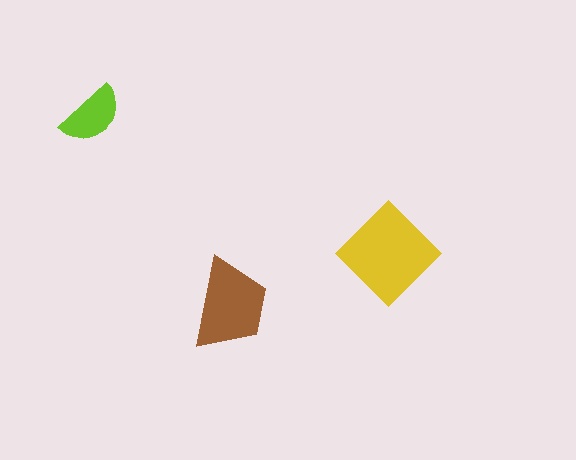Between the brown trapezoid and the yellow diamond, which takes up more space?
The yellow diamond.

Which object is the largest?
The yellow diamond.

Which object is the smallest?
The lime semicircle.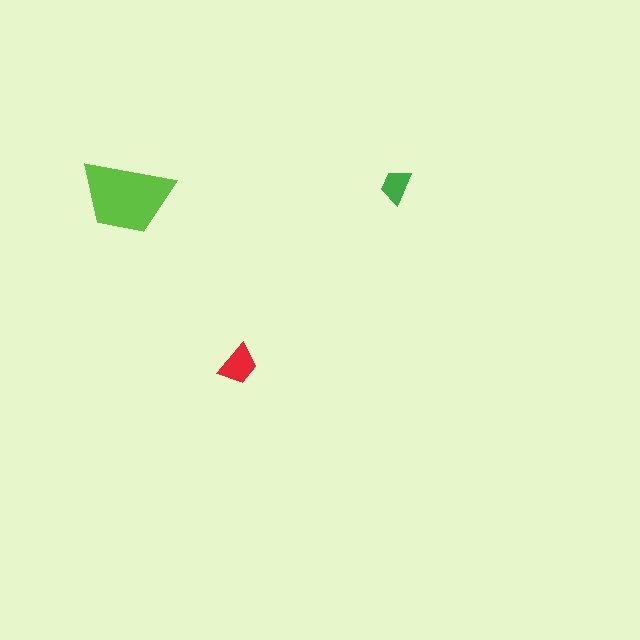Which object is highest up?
The green trapezoid is topmost.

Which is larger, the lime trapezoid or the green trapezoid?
The lime one.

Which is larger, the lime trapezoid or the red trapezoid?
The lime one.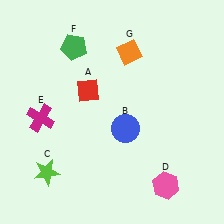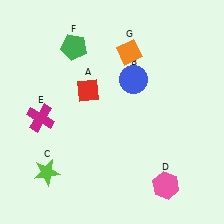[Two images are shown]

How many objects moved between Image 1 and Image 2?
1 object moved between the two images.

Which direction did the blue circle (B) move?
The blue circle (B) moved up.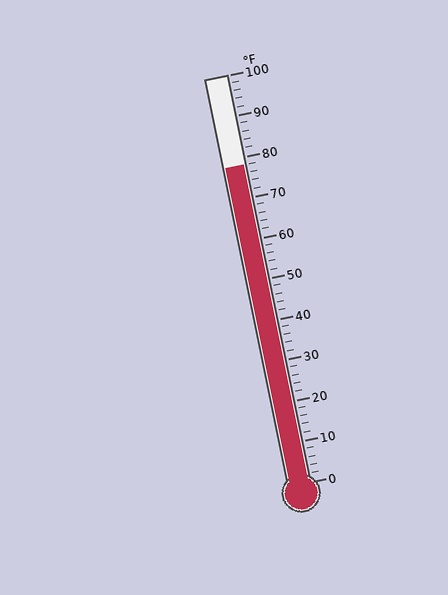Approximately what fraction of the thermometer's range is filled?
The thermometer is filled to approximately 80% of its range.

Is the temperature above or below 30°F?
The temperature is above 30°F.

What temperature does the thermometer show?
The thermometer shows approximately 78°F.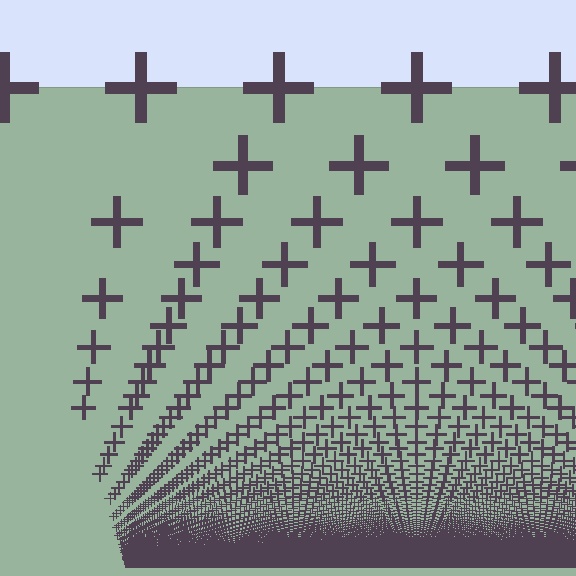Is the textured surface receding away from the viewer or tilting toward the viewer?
The surface appears to tilt toward the viewer. Texture elements get larger and sparser toward the top.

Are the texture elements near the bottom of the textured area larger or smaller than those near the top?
Smaller. The gradient is inverted — elements near the bottom are smaller and denser.